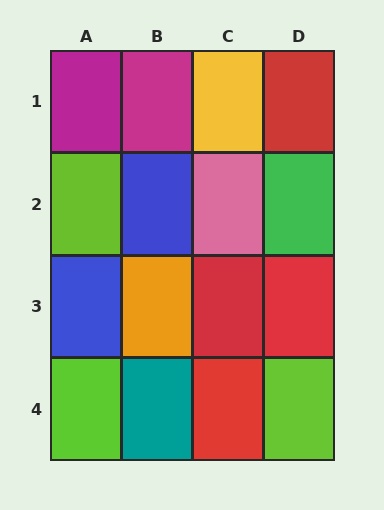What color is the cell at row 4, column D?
Lime.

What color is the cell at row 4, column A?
Lime.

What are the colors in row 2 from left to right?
Lime, blue, pink, green.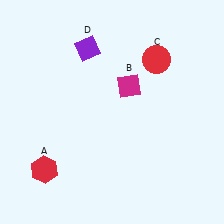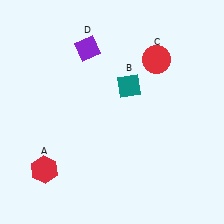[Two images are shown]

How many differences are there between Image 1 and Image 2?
There is 1 difference between the two images.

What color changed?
The diamond (B) changed from magenta in Image 1 to teal in Image 2.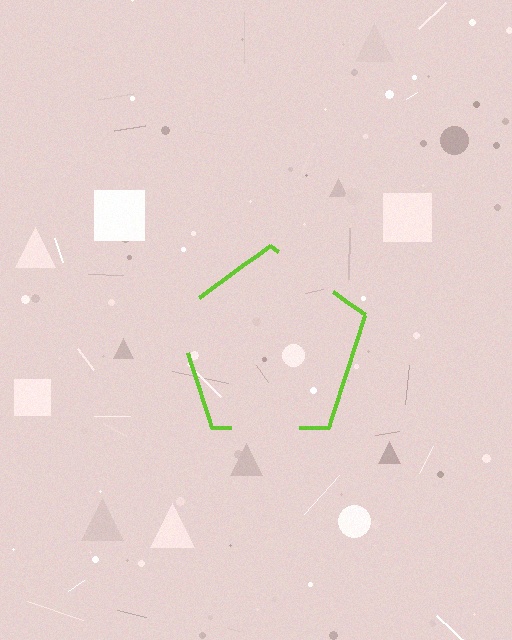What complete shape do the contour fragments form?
The contour fragments form a pentagon.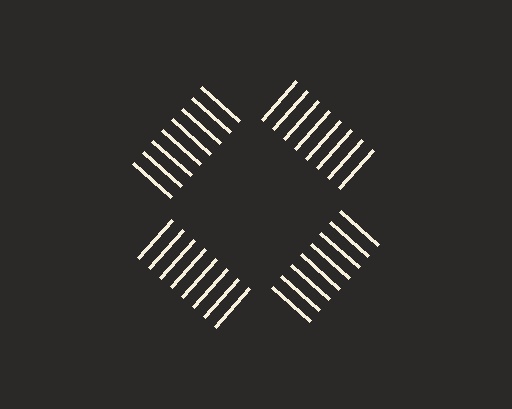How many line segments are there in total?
32 — 8 along each of the 4 edges.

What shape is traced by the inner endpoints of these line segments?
An illusory square — the line segments terminate on its edges but no continuous stroke is drawn.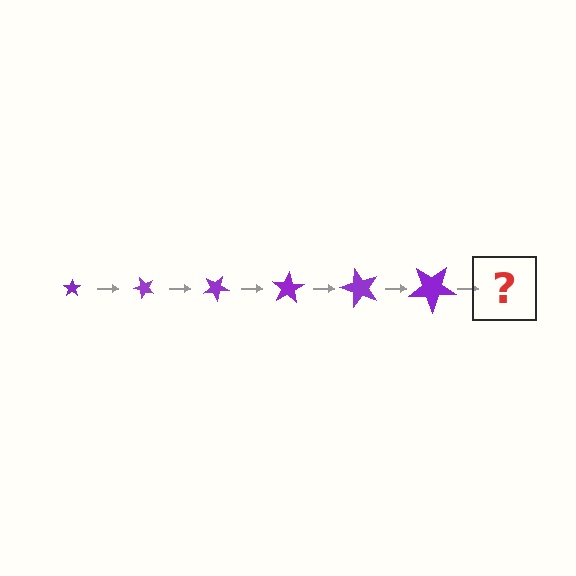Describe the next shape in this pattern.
It should be a star, larger than the previous one and rotated 300 degrees from the start.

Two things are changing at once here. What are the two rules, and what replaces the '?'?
The two rules are that the star grows larger each step and it rotates 50 degrees each step. The '?' should be a star, larger than the previous one and rotated 300 degrees from the start.